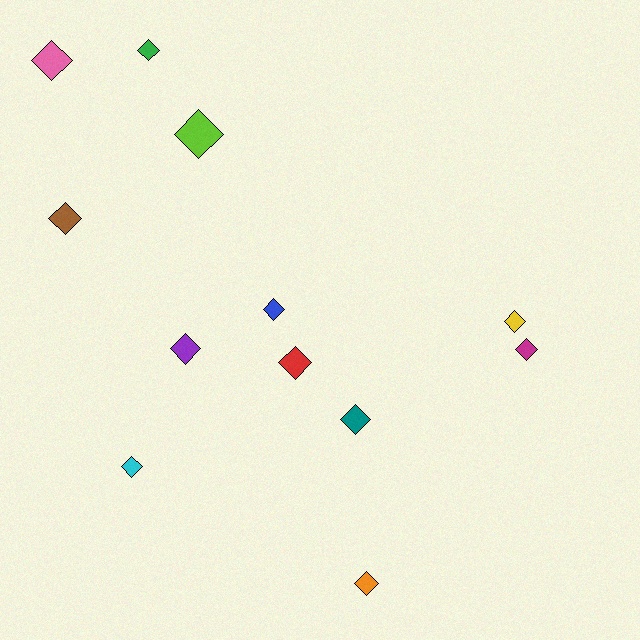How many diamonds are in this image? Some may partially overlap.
There are 12 diamonds.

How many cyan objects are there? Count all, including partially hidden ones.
There is 1 cyan object.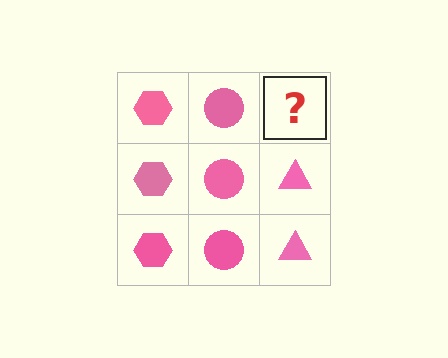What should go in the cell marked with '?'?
The missing cell should contain a pink triangle.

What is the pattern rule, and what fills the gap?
The rule is that each column has a consistent shape. The gap should be filled with a pink triangle.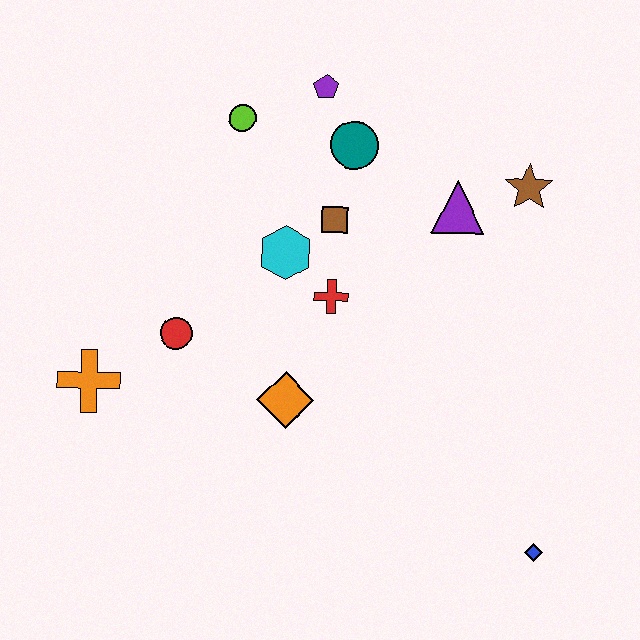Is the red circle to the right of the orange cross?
Yes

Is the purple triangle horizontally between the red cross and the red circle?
No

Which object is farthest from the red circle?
The blue diamond is farthest from the red circle.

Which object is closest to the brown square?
The cyan hexagon is closest to the brown square.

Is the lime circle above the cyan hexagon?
Yes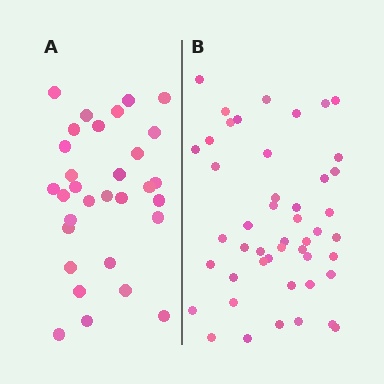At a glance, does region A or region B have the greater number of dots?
Region B (the right region) has more dots.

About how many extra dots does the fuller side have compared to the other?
Region B has approximately 15 more dots than region A.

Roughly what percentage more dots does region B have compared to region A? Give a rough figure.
About 50% more.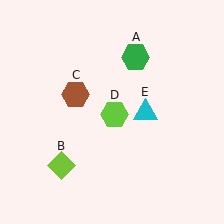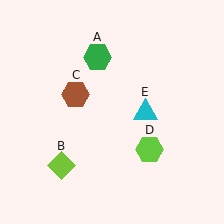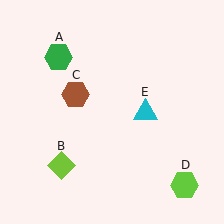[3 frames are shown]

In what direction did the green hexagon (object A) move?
The green hexagon (object A) moved left.